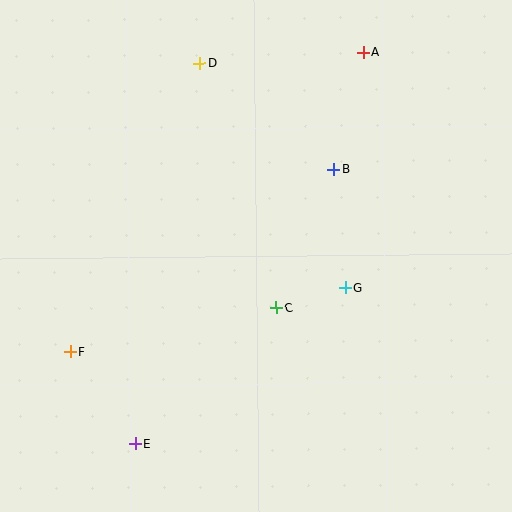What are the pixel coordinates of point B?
Point B is at (334, 169).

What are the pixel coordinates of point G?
Point G is at (346, 288).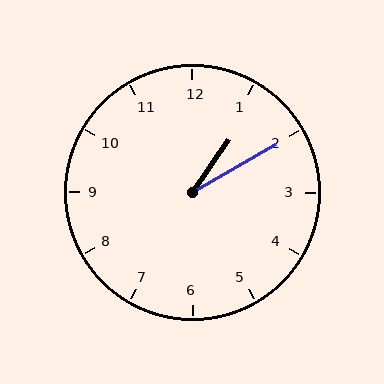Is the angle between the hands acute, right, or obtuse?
It is acute.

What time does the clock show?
1:10.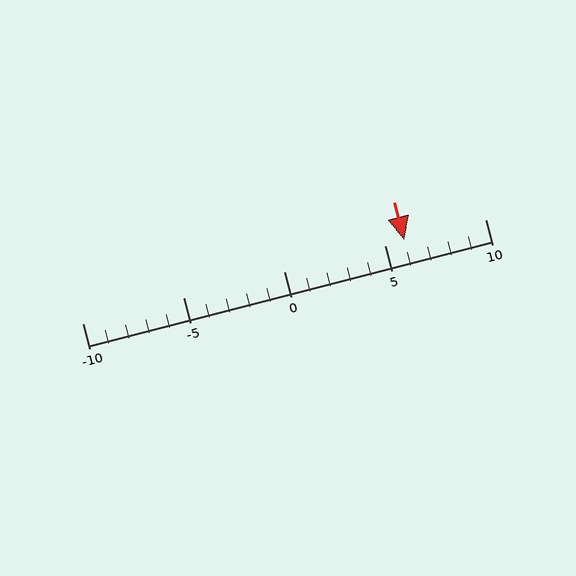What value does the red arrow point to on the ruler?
The red arrow points to approximately 6.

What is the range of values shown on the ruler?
The ruler shows values from -10 to 10.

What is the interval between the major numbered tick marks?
The major tick marks are spaced 5 units apart.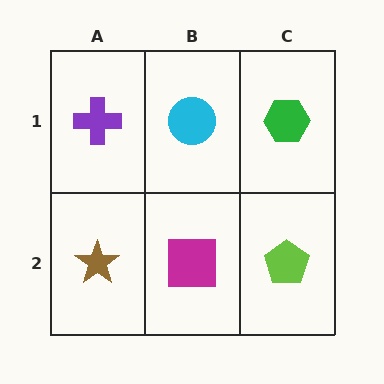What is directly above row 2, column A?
A purple cross.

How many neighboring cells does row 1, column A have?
2.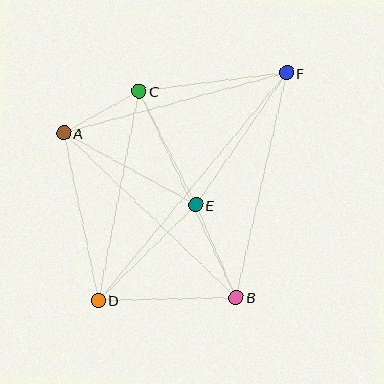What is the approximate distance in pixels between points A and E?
The distance between A and E is approximately 150 pixels.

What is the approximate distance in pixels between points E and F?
The distance between E and F is approximately 161 pixels.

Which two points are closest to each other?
Points A and C are closest to each other.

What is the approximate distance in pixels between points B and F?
The distance between B and F is approximately 230 pixels.